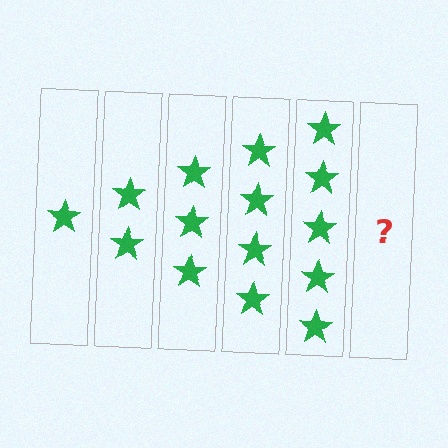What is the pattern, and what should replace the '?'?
The pattern is that each step adds one more star. The '?' should be 6 stars.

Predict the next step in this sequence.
The next step is 6 stars.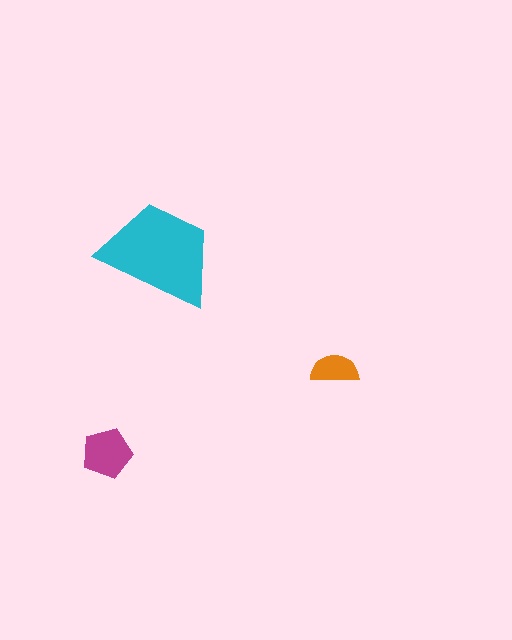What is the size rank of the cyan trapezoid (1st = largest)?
1st.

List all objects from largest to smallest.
The cyan trapezoid, the magenta pentagon, the orange semicircle.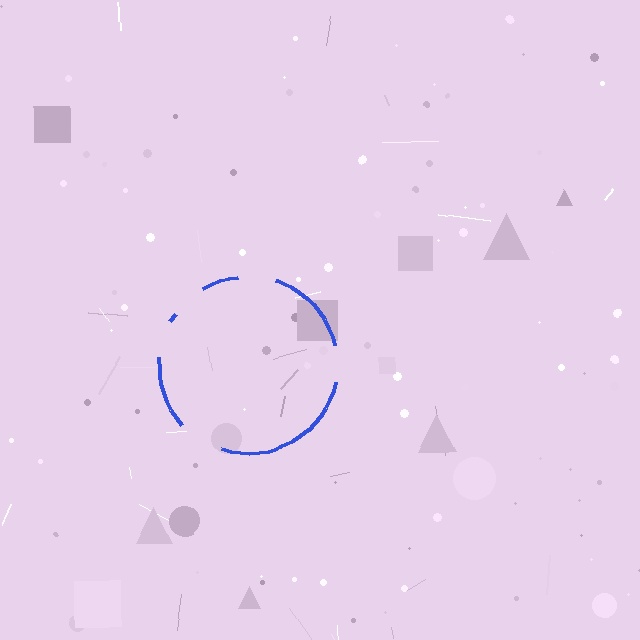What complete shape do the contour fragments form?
The contour fragments form a circle.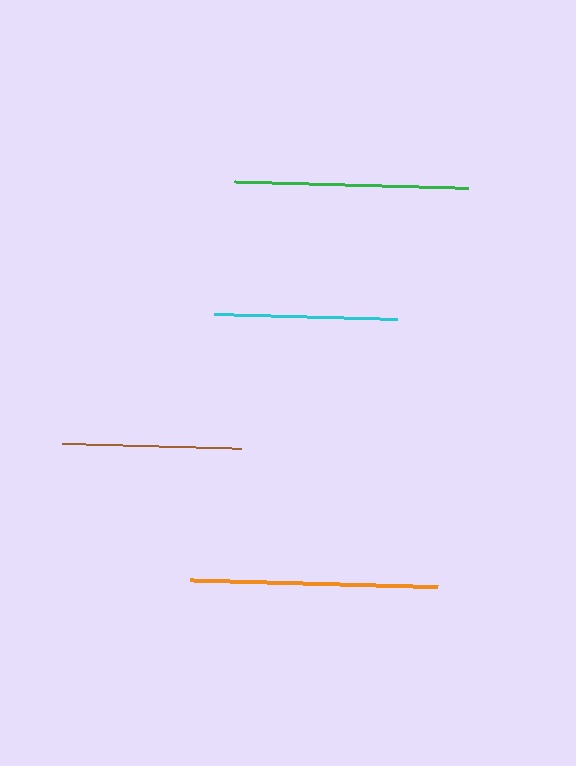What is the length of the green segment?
The green segment is approximately 234 pixels long.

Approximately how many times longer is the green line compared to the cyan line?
The green line is approximately 1.3 times the length of the cyan line.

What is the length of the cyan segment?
The cyan segment is approximately 184 pixels long.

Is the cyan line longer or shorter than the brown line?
The cyan line is longer than the brown line.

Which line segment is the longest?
The orange line is the longest at approximately 247 pixels.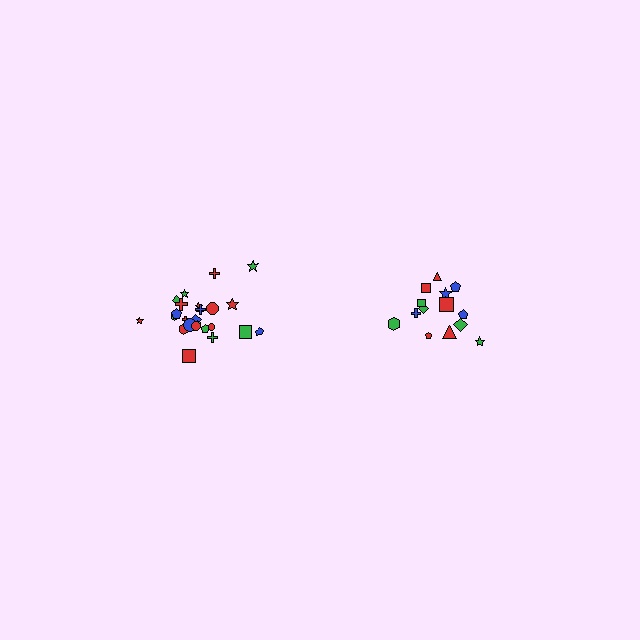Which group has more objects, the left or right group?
The left group.